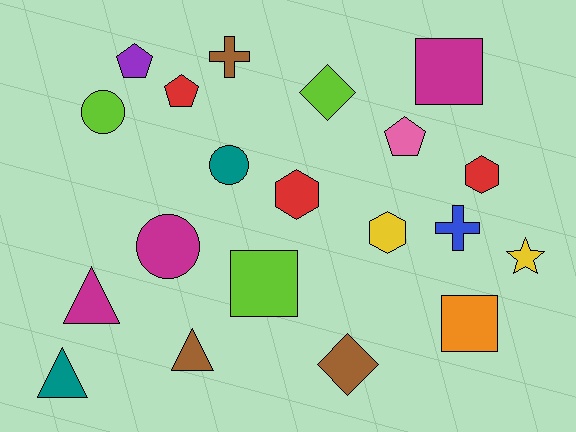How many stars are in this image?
There is 1 star.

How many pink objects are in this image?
There is 1 pink object.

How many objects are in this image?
There are 20 objects.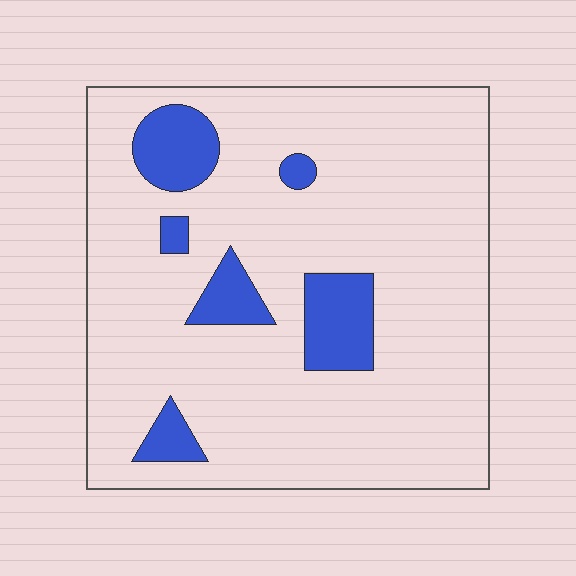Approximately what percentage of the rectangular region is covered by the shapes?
Approximately 15%.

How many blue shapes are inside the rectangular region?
6.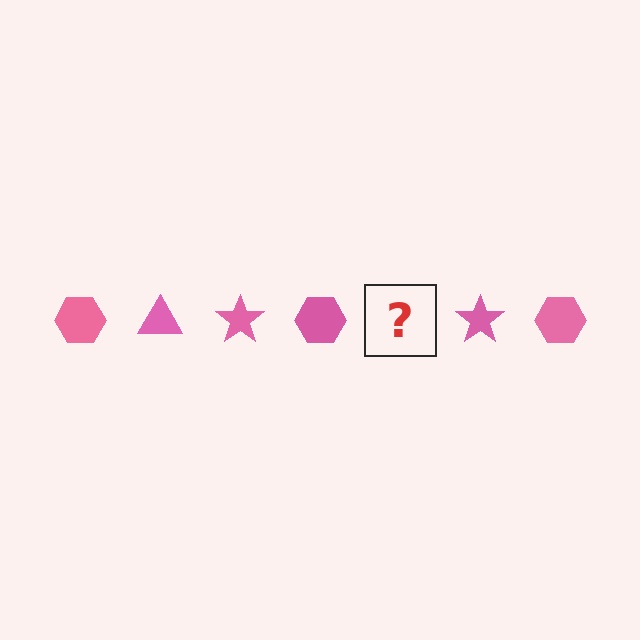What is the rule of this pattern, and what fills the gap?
The rule is that the pattern cycles through hexagon, triangle, star shapes in pink. The gap should be filled with a pink triangle.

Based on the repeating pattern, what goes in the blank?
The blank should be a pink triangle.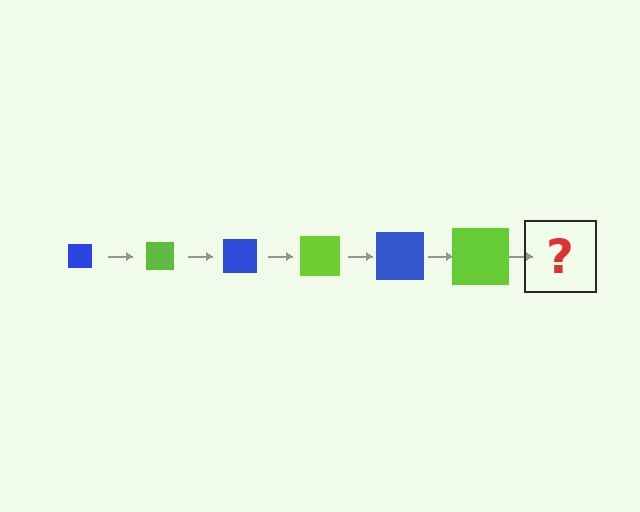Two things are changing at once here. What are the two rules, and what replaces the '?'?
The two rules are that the square grows larger each step and the color cycles through blue and lime. The '?' should be a blue square, larger than the previous one.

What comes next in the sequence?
The next element should be a blue square, larger than the previous one.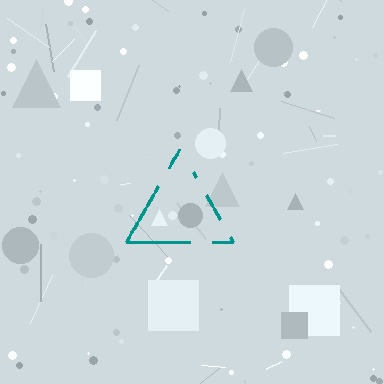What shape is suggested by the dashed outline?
The dashed outline suggests a triangle.